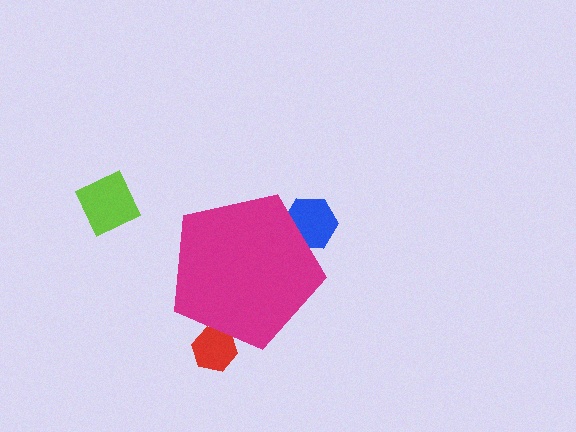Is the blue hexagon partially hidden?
Yes, the blue hexagon is partially hidden behind the magenta pentagon.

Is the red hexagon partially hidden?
Yes, the red hexagon is partially hidden behind the magenta pentagon.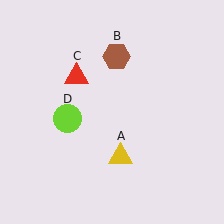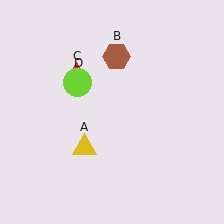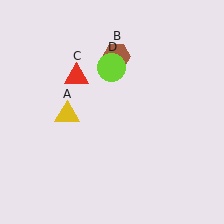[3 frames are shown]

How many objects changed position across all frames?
2 objects changed position: yellow triangle (object A), lime circle (object D).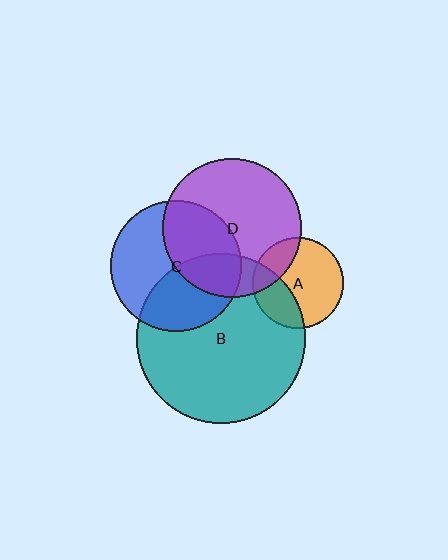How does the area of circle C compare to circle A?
Approximately 2.1 times.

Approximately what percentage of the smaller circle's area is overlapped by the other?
Approximately 20%.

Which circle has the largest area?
Circle B (teal).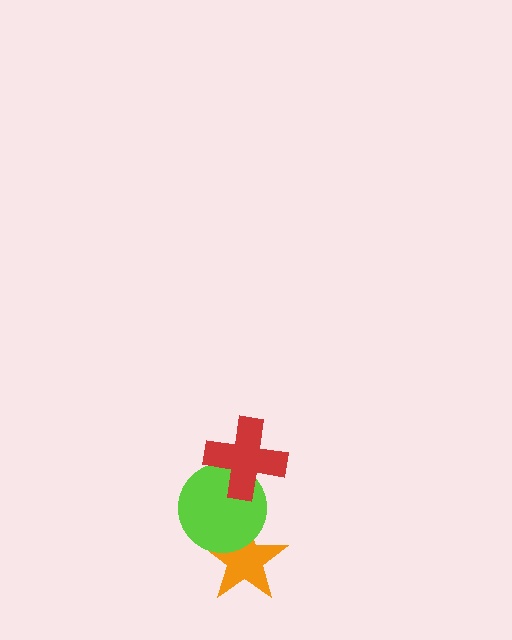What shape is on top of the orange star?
The lime circle is on top of the orange star.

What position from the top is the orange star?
The orange star is 3rd from the top.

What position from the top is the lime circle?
The lime circle is 2nd from the top.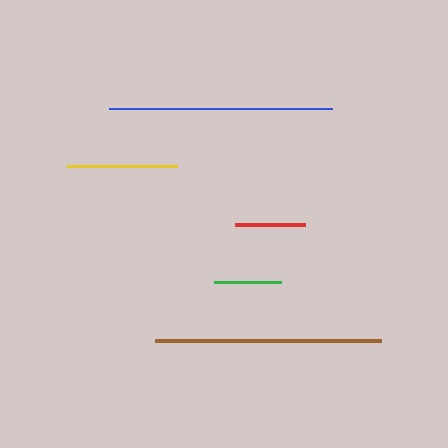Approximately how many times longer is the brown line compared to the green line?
The brown line is approximately 3.4 times the length of the green line.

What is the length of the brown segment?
The brown segment is approximately 225 pixels long.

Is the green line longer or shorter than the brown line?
The brown line is longer than the green line.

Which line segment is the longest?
The brown line is the longest at approximately 225 pixels.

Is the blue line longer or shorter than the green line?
The blue line is longer than the green line.